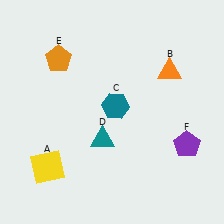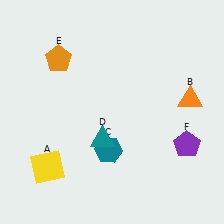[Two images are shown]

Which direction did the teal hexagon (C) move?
The teal hexagon (C) moved down.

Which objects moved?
The objects that moved are: the orange triangle (B), the teal hexagon (C).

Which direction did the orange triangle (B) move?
The orange triangle (B) moved down.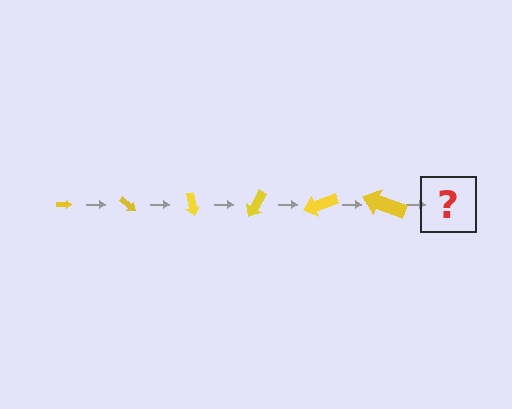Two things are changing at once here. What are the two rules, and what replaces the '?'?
The two rules are that the arrow grows larger each step and it rotates 40 degrees each step. The '?' should be an arrow, larger than the previous one and rotated 240 degrees from the start.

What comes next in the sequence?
The next element should be an arrow, larger than the previous one and rotated 240 degrees from the start.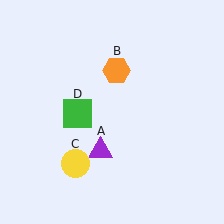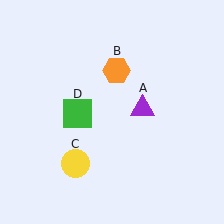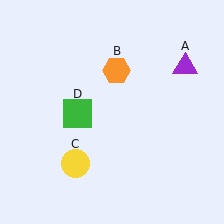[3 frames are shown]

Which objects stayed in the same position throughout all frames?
Orange hexagon (object B) and yellow circle (object C) and green square (object D) remained stationary.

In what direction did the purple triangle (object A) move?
The purple triangle (object A) moved up and to the right.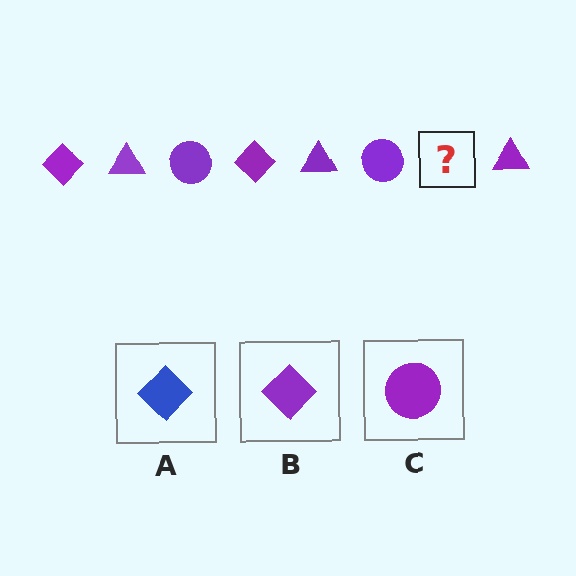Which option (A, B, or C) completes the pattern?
B.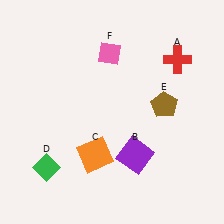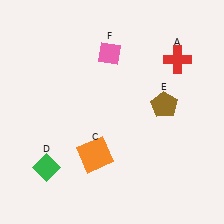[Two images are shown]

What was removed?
The purple square (B) was removed in Image 2.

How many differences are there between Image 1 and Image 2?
There is 1 difference between the two images.